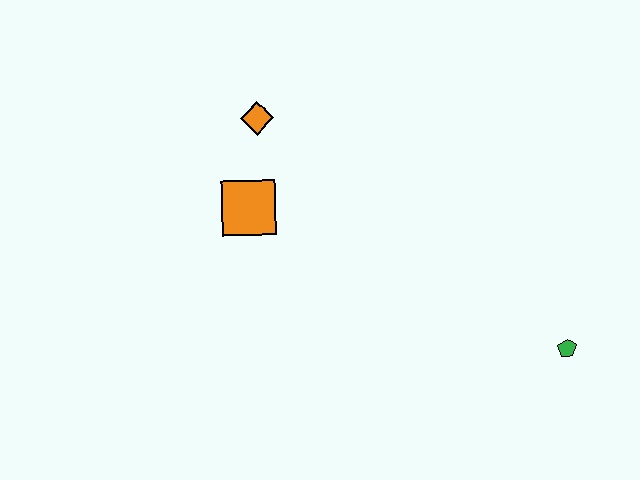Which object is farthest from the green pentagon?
The orange diamond is farthest from the green pentagon.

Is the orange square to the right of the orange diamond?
No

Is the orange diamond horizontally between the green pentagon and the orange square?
Yes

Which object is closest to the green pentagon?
The orange square is closest to the green pentagon.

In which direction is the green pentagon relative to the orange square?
The green pentagon is to the right of the orange square.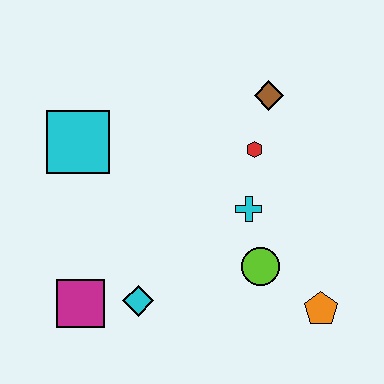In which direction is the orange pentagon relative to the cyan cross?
The orange pentagon is below the cyan cross.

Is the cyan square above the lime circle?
Yes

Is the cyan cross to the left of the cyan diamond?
No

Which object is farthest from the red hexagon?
The magenta square is farthest from the red hexagon.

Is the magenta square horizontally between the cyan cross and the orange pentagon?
No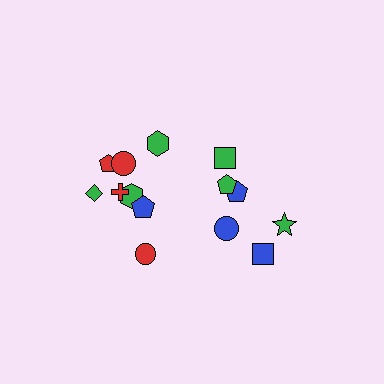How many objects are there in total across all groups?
There are 14 objects.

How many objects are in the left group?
There are 8 objects.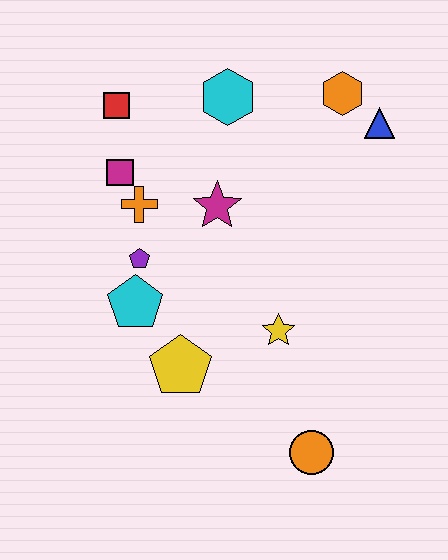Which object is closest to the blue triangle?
The orange hexagon is closest to the blue triangle.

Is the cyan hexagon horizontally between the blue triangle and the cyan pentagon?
Yes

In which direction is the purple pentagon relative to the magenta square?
The purple pentagon is below the magenta square.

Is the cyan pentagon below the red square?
Yes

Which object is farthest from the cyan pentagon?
The blue triangle is farthest from the cyan pentagon.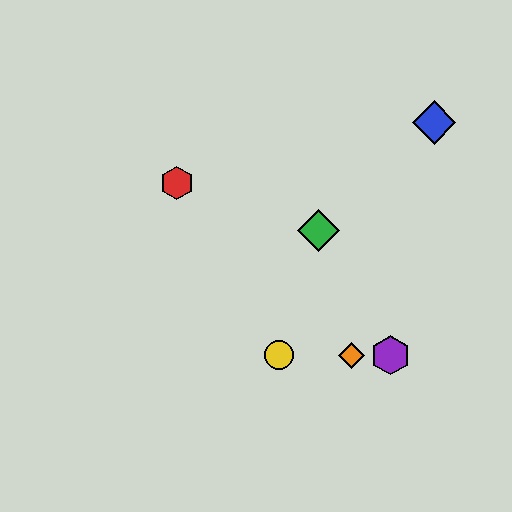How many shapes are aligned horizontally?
3 shapes (the yellow circle, the purple hexagon, the orange diamond) are aligned horizontally.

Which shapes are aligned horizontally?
The yellow circle, the purple hexagon, the orange diamond are aligned horizontally.